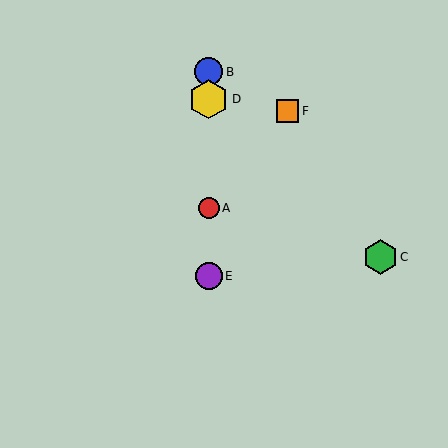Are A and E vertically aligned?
Yes, both are at x≈209.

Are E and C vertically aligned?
No, E is at x≈209 and C is at x≈380.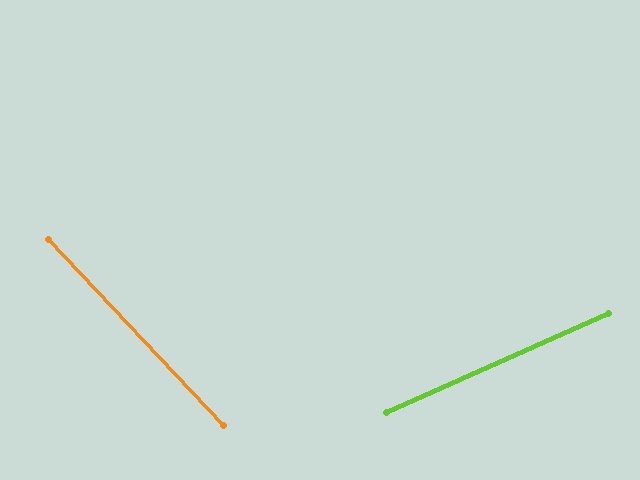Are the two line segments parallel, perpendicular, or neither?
Neither parallel nor perpendicular — they differ by about 71°.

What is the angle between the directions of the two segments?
Approximately 71 degrees.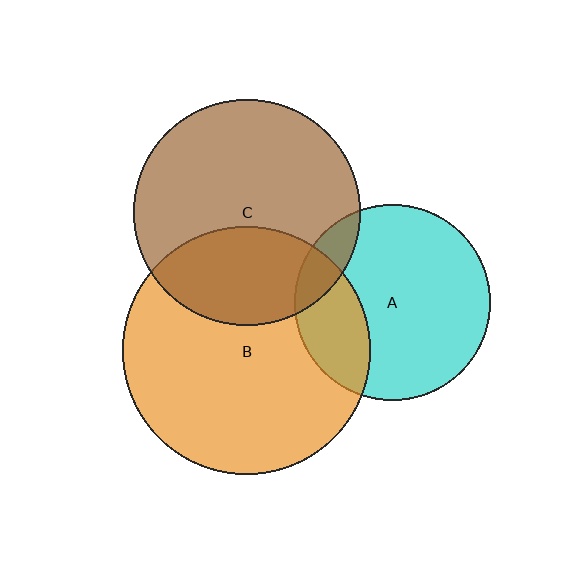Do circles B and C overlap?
Yes.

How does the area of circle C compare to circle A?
Approximately 1.3 times.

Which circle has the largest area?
Circle B (orange).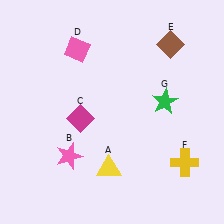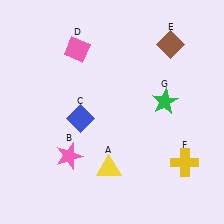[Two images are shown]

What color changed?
The diamond (C) changed from magenta in Image 1 to blue in Image 2.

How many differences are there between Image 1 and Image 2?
There is 1 difference between the two images.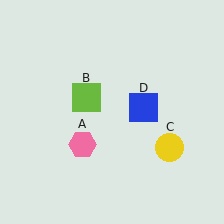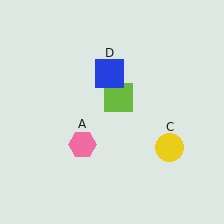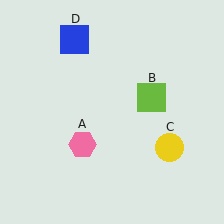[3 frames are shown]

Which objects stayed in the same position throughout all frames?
Pink hexagon (object A) and yellow circle (object C) remained stationary.